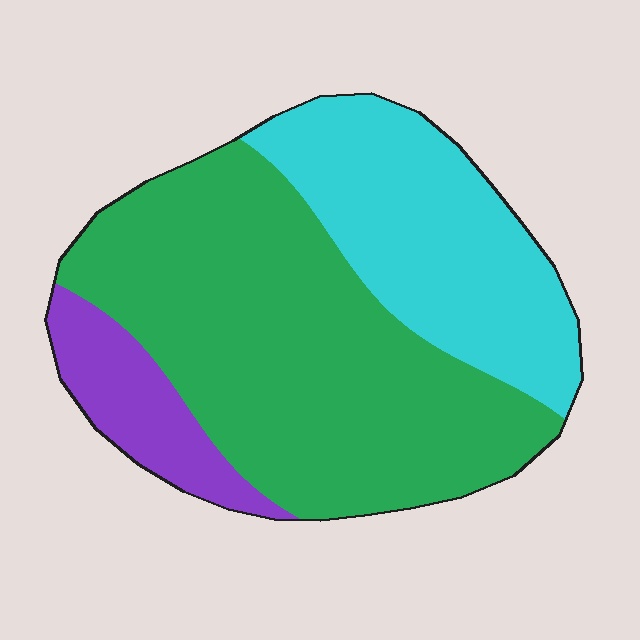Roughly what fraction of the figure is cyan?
Cyan takes up about one third (1/3) of the figure.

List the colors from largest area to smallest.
From largest to smallest: green, cyan, purple.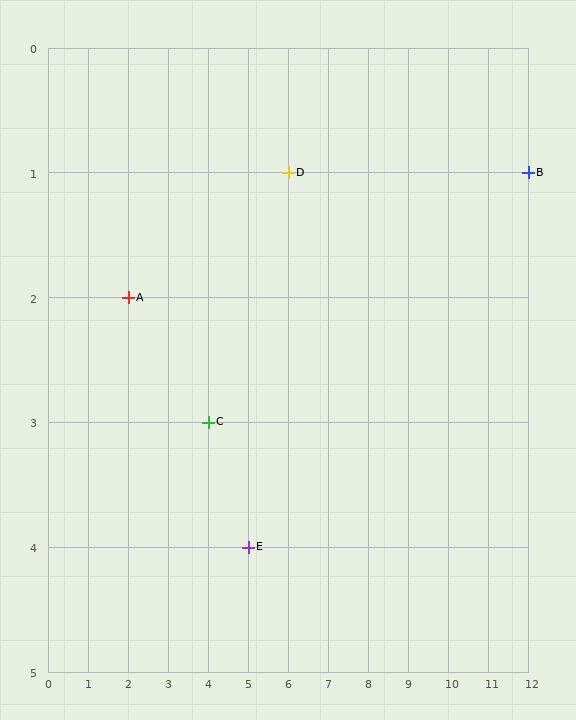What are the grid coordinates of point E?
Point E is at grid coordinates (5, 4).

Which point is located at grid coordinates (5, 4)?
Point E is at (5, 4).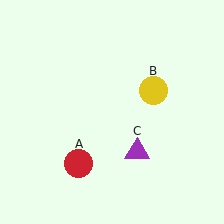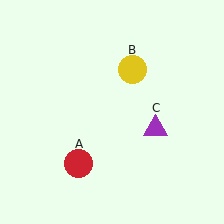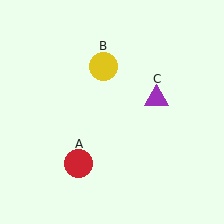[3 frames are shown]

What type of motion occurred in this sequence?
The yellow circle (object B), purple triangle (object C) rotated counterclockwise around the center of the scene.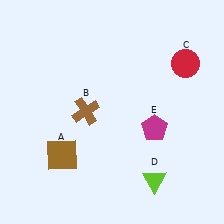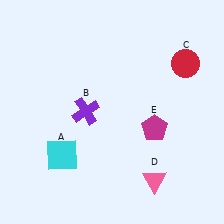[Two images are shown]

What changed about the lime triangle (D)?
In Image 1, D is lime. In Image 2, it changed to pink.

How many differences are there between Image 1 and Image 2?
There are 3 differences between the two images.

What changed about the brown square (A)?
In Image 1, A is brown. In Image 2, it changed to cyan.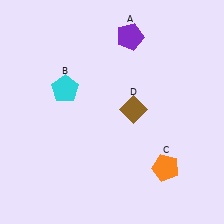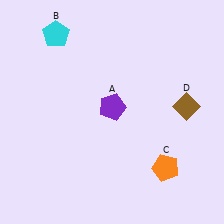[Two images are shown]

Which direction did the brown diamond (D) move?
The brown diamond (D) moved right.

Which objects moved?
The objects that moved are: the purple pentagon (A), the cyan pentagon (B), the brown diamond (D).